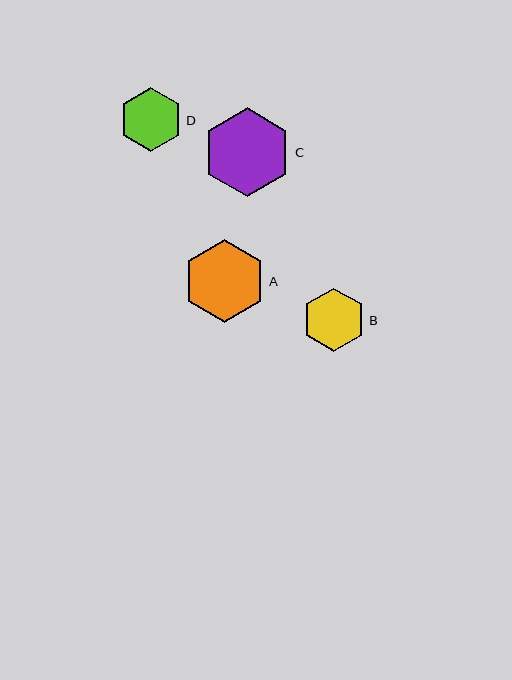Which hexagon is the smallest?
Hexagon B is the smallest with a size of approximately 64 pixels.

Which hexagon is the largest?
Hexagon C is the largest with a size of approximately 88 pixels.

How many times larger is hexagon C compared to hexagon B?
Hexagon C is approximately 1.4 times the size of hexagon B.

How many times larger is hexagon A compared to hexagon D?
Hexagon A is approximately 1.3 times the size of hexagon D.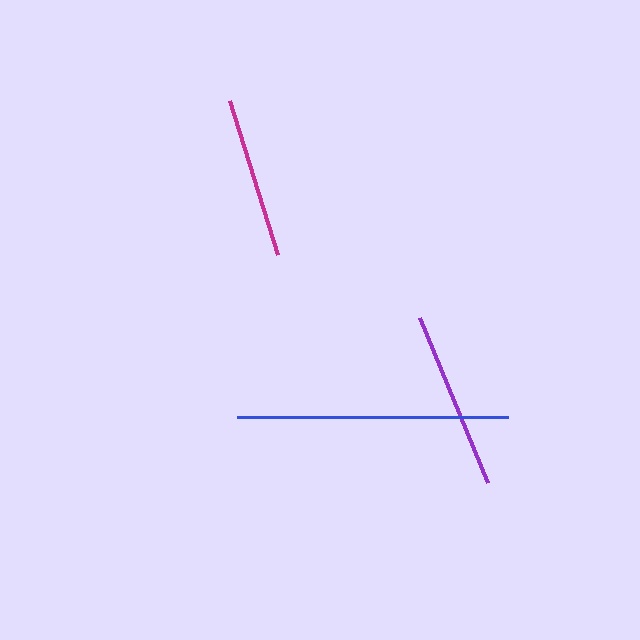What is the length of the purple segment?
The purple segment is approximately 179 pixels long.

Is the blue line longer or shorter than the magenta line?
The blue line is longer than the magenta line.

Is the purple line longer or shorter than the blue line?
The blue line is longer than the purple line.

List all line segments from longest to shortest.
From longest to shortest: blue, purple, magenta.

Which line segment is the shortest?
The magenta line is the shortest at approximately 161 pixels.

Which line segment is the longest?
The blue line is the longest at approximately 271 pixels.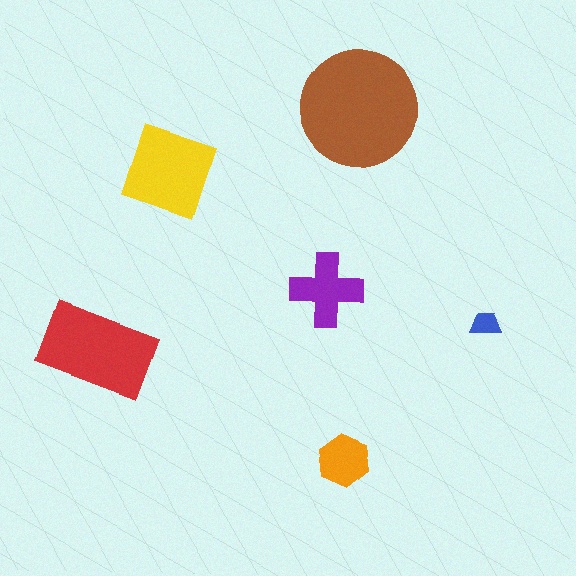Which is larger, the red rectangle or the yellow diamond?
The red rectangle.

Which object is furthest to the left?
The red rectangle is leftmost.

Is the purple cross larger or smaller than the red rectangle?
Smaller.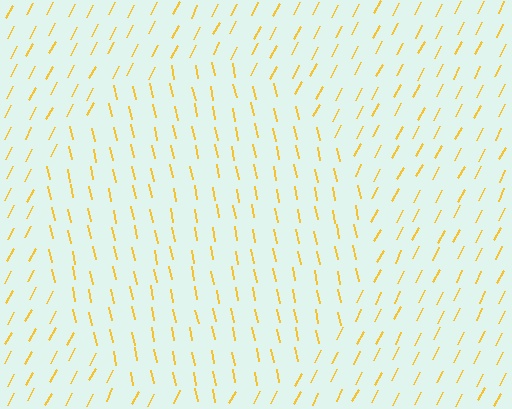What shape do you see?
I see a circle.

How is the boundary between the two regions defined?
The boundary is defined purely by a change in line orientation (approximately 39 degrees difference). All lines are the same color and thickness.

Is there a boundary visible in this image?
Yes, there is a texture boundary formed by a change in line orientation.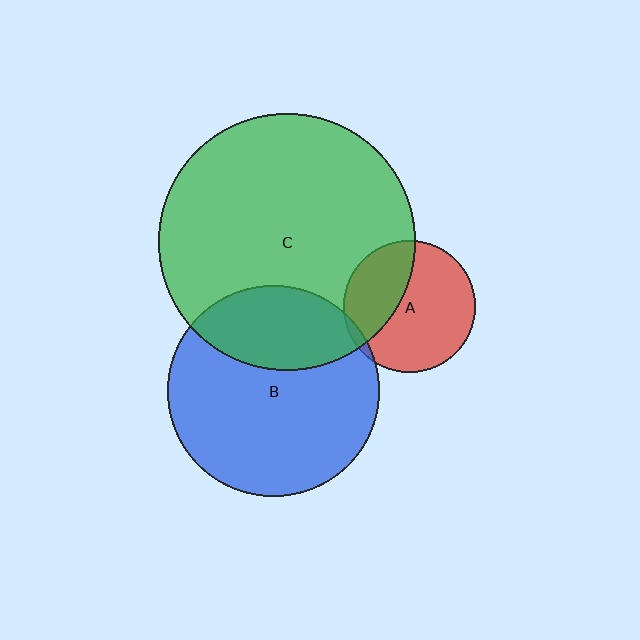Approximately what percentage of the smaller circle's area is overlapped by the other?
Approximately 35%.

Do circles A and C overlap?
Yes.